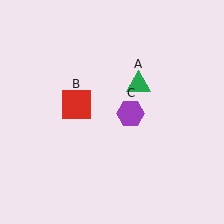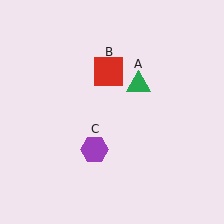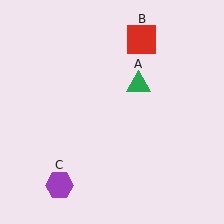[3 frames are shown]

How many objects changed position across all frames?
2 objects changed position: red square (object B), purple hexagon (object C).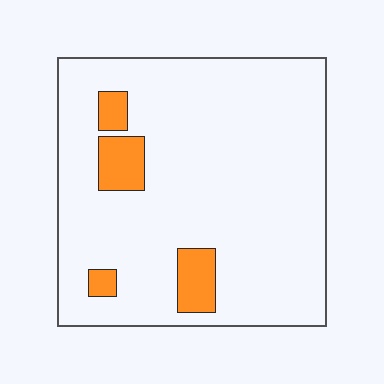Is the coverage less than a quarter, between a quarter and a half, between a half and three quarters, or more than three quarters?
Less than a quarter.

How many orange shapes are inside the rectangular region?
4.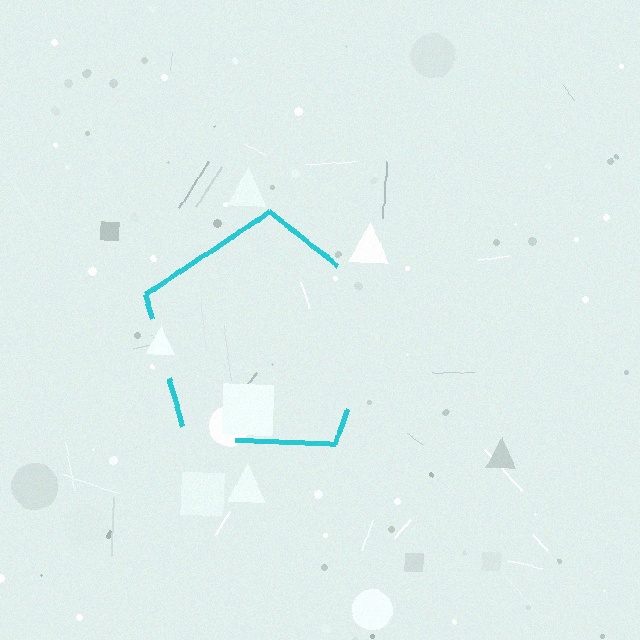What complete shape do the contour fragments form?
The contour fragments form a pentagon.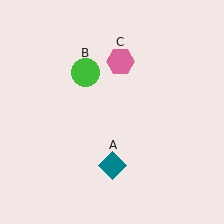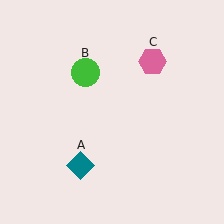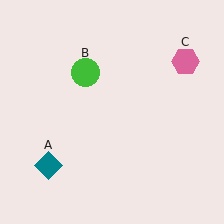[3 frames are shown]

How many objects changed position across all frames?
2 objects changed position: teal diamond (object A), pink hexagon (object C).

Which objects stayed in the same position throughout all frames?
Green circle (object B) remained stationary.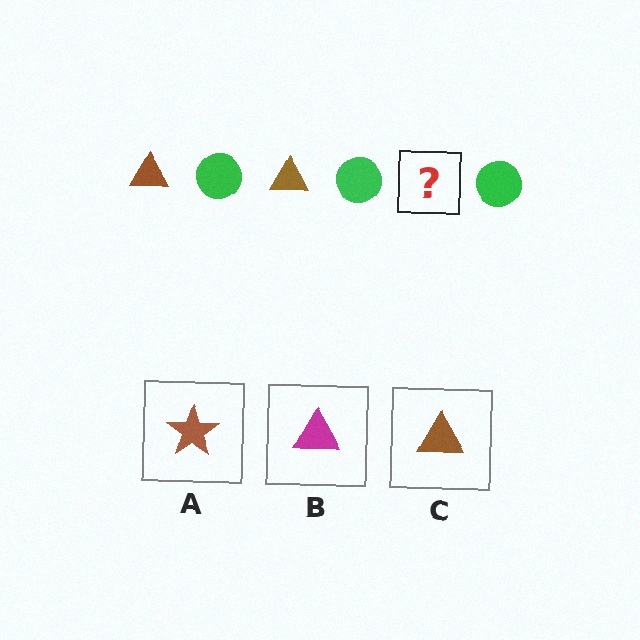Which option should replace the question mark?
Option C.